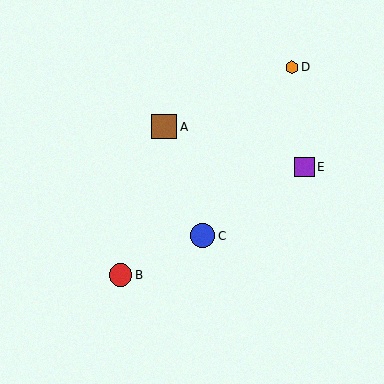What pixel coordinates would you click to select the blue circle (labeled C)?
Click at (202, 236) to select the blue circle C.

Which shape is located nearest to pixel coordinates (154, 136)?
The brown square (labeled A) at (164, 127) is nearest to that location.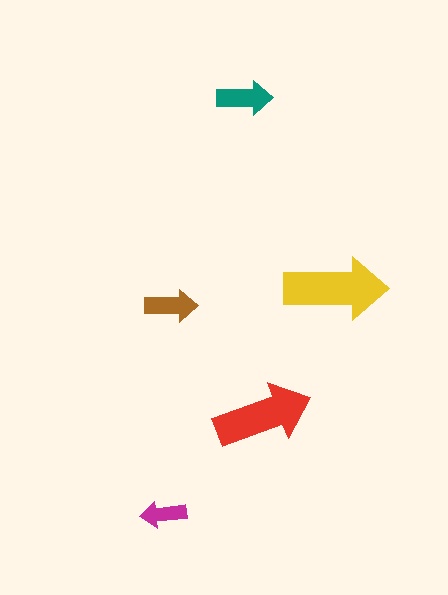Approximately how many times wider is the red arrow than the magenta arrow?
About 2 times wider.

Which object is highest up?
The teal arrow is topmost.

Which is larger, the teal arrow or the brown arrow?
The teal one.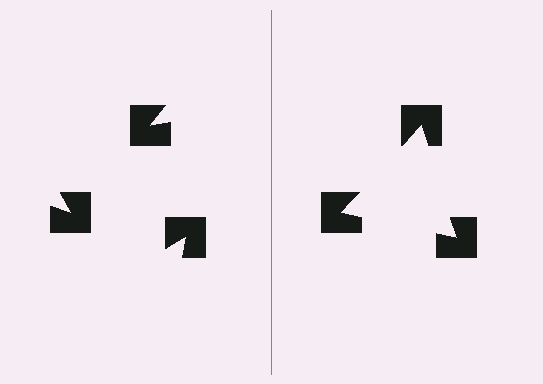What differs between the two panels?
The notched squares are positioned identically on both sides; only the wedge orientations differ. On the right they align to a triangle; on the left they are misaligned.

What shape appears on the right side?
An illusory triangle.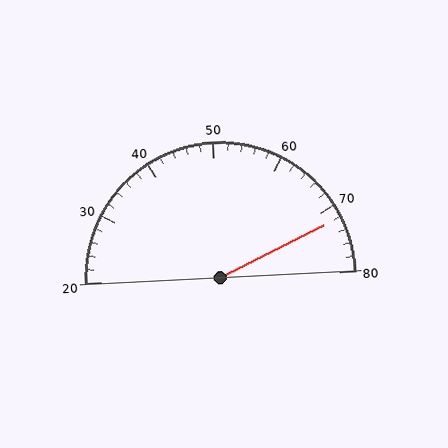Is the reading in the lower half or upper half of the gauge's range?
The reading is in the upper half of the range (20 to 80).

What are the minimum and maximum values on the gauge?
The gauge ranges from 20 to 80.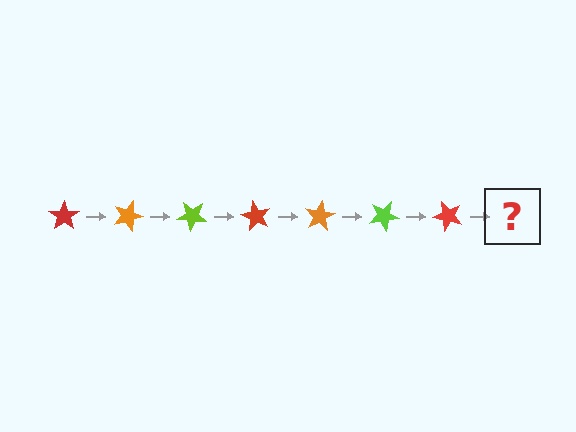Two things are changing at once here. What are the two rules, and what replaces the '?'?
The two rules are that it rotates 20 degrees each step and the color cycles through red, orange, and lime. The '?' should be an orange star, rotated 140 degrees from the start.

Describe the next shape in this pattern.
It should be an orange star, rotated 140 degrees from the start.